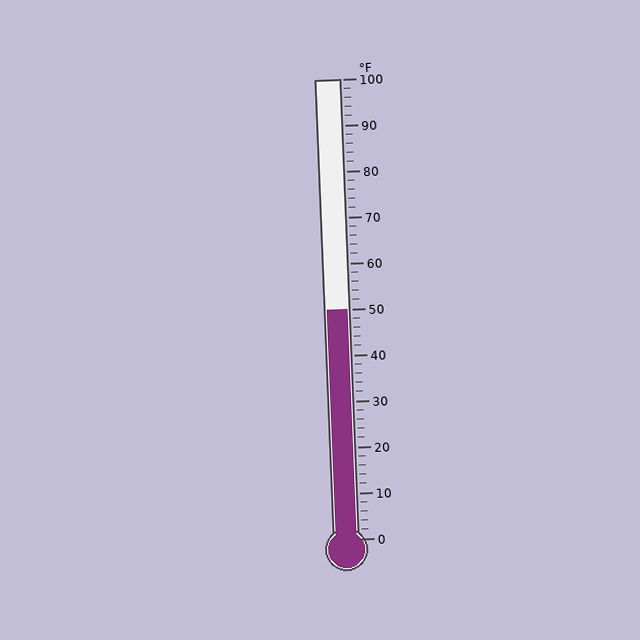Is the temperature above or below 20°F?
The temperature is above 20°F.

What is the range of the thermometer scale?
The thermometer scale ranges from 0°F to 100°F.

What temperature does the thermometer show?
The thermometer shows approximately 50°F.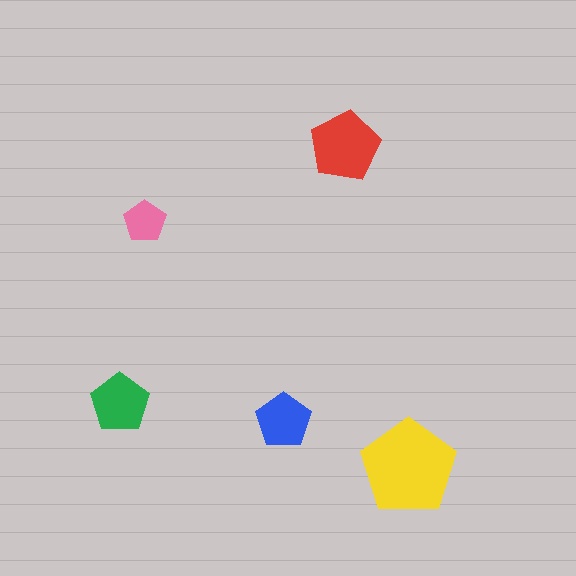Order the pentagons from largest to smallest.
the yellow one, the red one, the green one, the blue one, the pink one.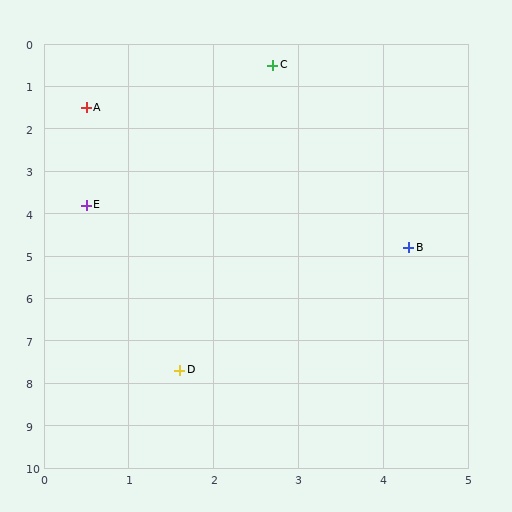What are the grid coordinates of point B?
Point B is at approximately (4.3, 4.8).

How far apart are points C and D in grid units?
Points C and D are about 7.3 grid units apart.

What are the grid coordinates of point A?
Point A is at approximately (0.5, 1.5).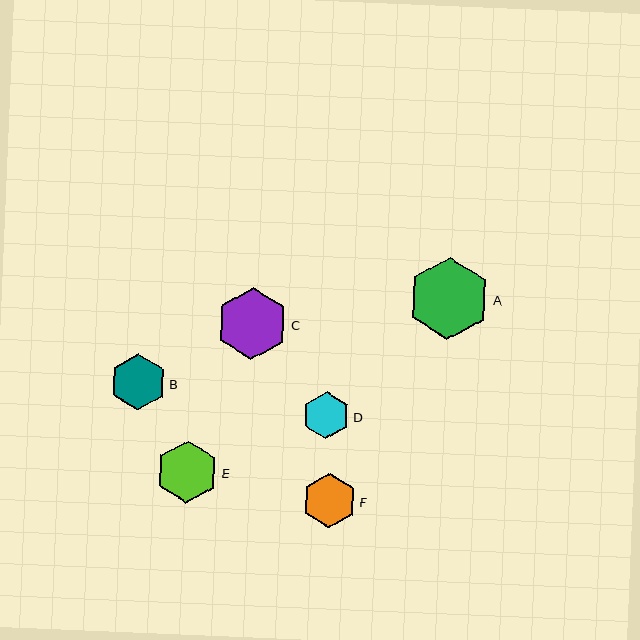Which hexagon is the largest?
Hexagon A is the largest with a size of approximately 82 pixels.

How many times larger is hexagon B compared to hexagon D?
Hexagon B is approximately 1.2 times the size of hexagon D.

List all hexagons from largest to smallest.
From largest to smallest: A, C, E, B, F, D.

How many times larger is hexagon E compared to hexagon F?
Hexagon E is approximately 1.2 times the size of hexagon F.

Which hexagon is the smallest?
Hexagon D is the smallest with a size of approximately 47 pixels.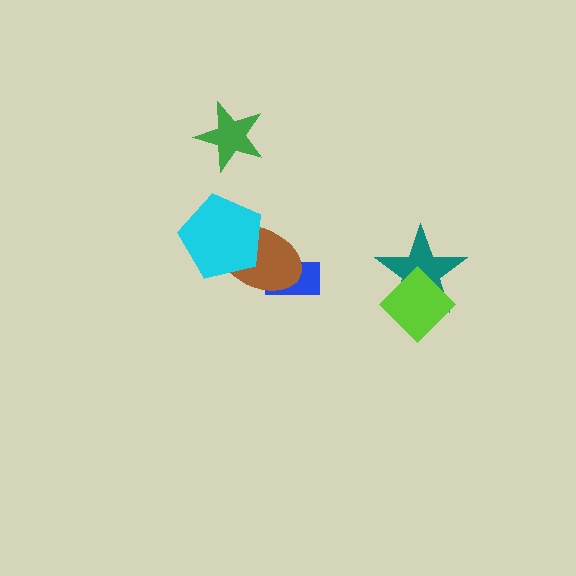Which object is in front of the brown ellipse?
The cyan pentagon is in front of the brown ellipse.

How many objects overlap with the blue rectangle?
1 object overlaps with the blue rectangle.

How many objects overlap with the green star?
0 objects overlap with the green star.